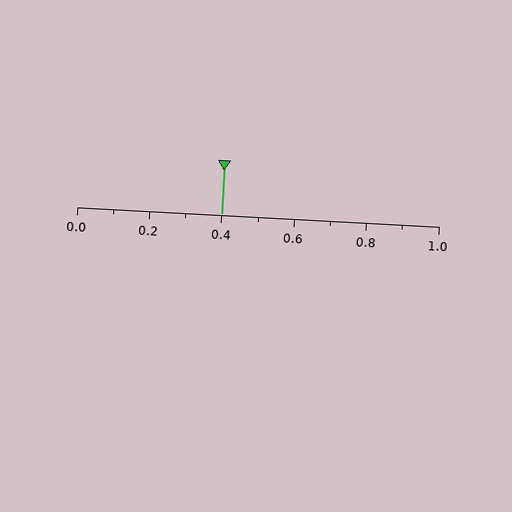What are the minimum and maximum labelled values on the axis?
The axis runs from 0.0 to 1.0.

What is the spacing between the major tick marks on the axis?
The major ticks are spaced 0.2 apart.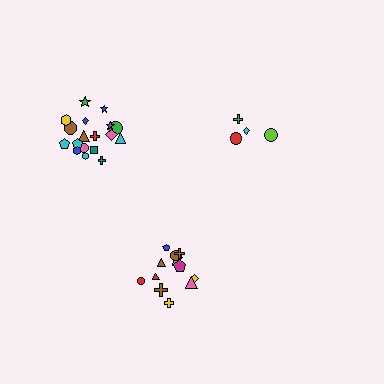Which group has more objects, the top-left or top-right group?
The top-left group.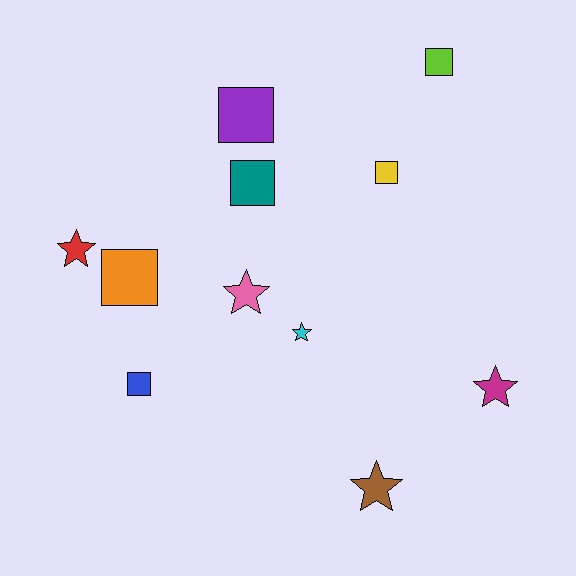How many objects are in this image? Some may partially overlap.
There are 11 objects.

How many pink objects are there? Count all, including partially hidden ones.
There is 1 pink object.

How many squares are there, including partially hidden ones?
There are 6 squares.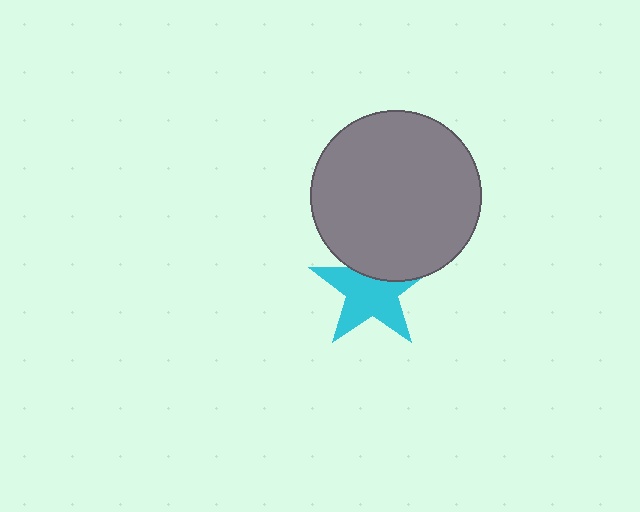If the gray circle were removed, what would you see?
You would see the complete cyan star.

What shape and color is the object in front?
The object in front is a gray circle.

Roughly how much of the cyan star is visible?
Most of it is visible (roughly 69%).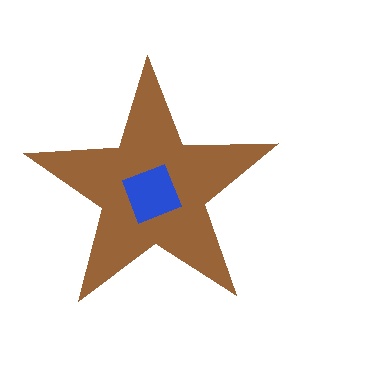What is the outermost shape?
The brown star.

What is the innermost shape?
The blue square.